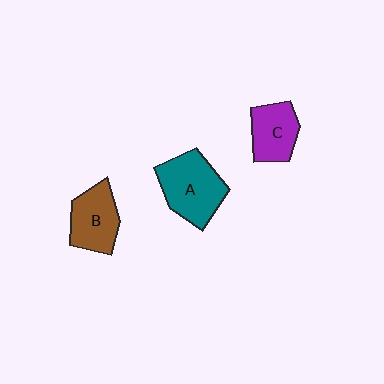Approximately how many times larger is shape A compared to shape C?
Approximately 1.5 times.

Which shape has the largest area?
Shape A (teal).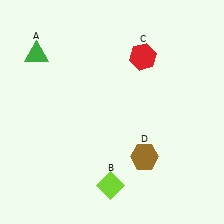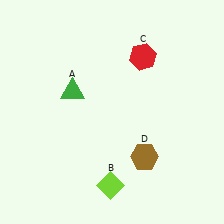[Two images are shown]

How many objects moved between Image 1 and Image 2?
1 object moved between the two images.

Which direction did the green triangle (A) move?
The green triangle (A) moved down.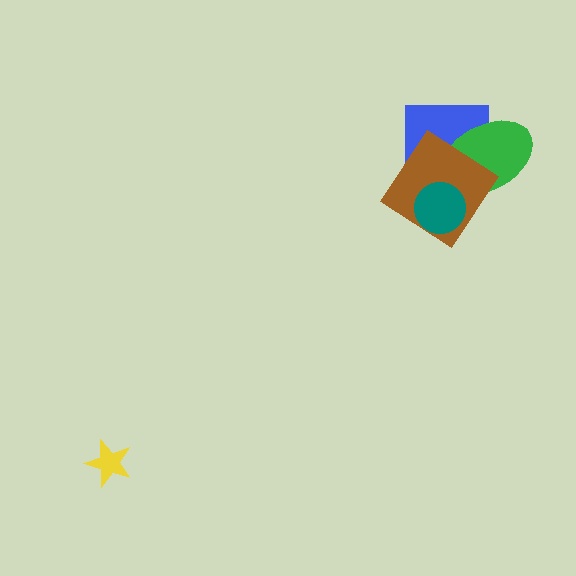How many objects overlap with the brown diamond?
3 objects overlap with the brown diamond.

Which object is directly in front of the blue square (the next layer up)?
The green ellipse is directly in front of the blue square.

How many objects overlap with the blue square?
2 objects overlap with the blue square.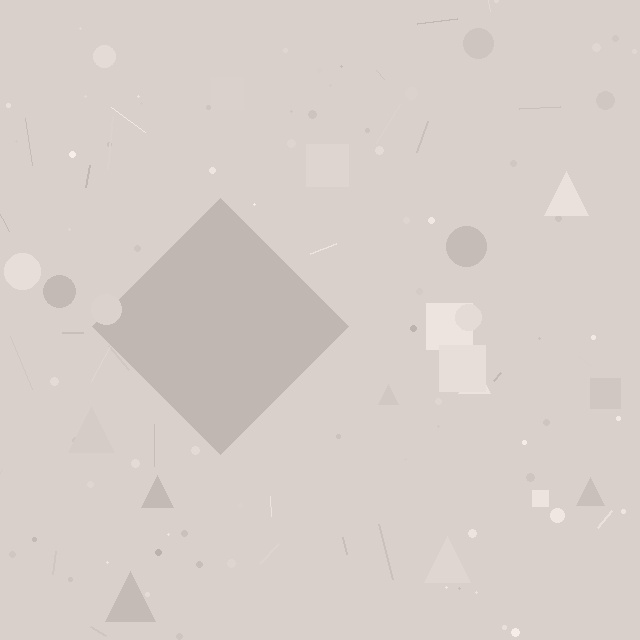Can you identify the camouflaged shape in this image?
The camouflaged shape is a diamond.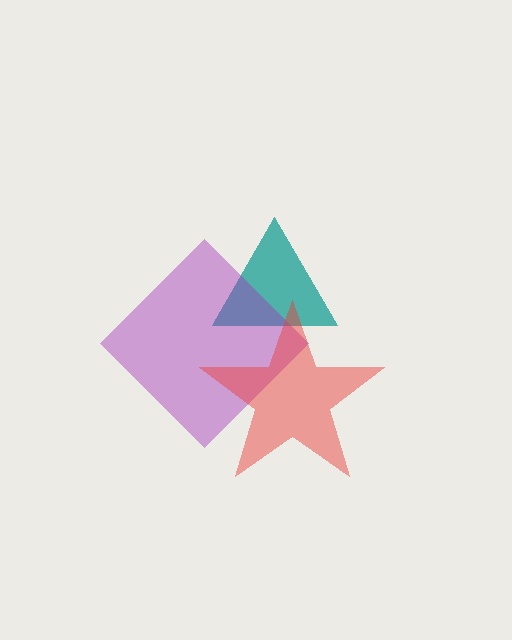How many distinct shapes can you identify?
There are 3 distinct shapes: a teal triangle, a purple diamond, a red star.